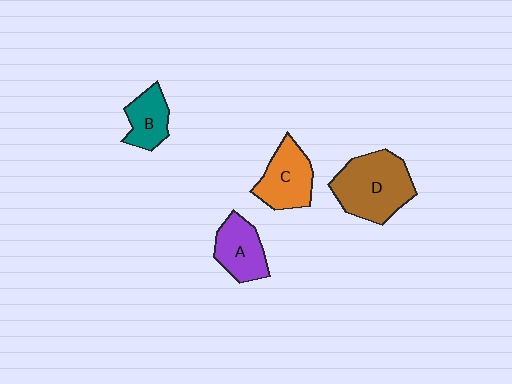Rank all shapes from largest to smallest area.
From largest to smallest: D (brown), C (orange), A (purple), B (teal).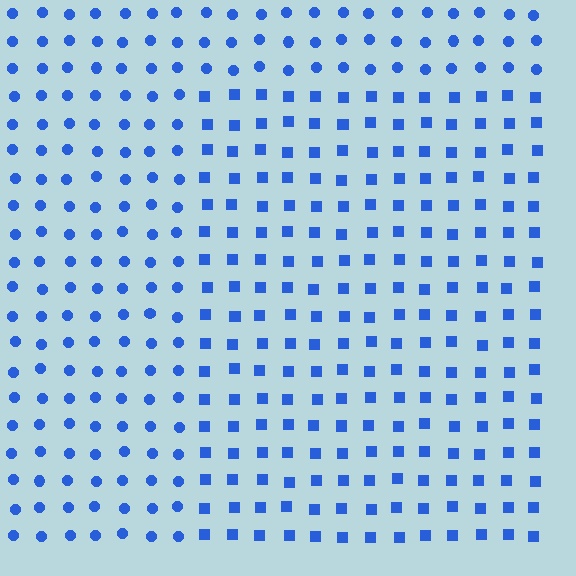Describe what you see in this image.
The image is filled with small blue elements arranged in a uniform grid. A rectangle-shaped region contains squares, while the surrounding area contains circles. The boundary is defined purely by the change in element shape.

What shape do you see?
I see a rectangle.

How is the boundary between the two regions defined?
The boundary is defined by a change in element shape: squares inside vs. circles outside. All elements share the same color and spacing.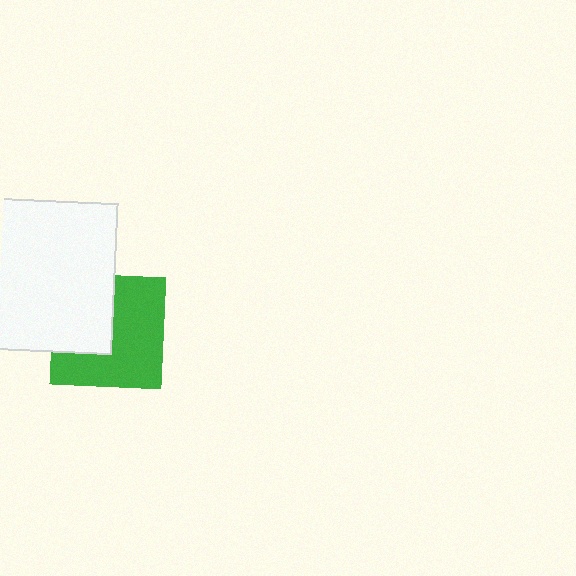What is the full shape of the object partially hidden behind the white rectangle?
The partially hidden object is a green square.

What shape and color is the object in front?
The object in front is a white rectangle.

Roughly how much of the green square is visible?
About half of it is visible (roughly 60%).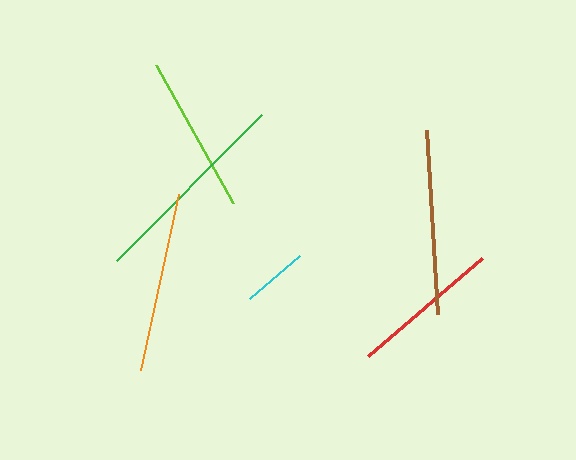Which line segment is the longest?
The green line is the longest at approximately 206 pixels.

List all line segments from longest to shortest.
From longest to shortest: green, brown, orange, lime, red, cyan.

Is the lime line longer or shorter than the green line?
The green line is longer than the lime line.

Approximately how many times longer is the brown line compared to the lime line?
The brown line is approximately 1.2 times the length of the lime line.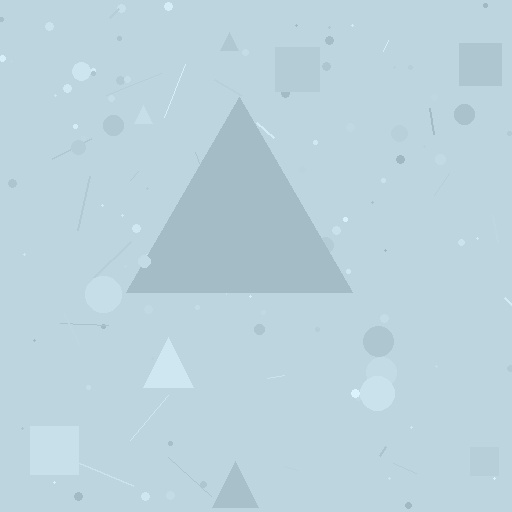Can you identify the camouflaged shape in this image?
The camouflaged shape is a triangle.